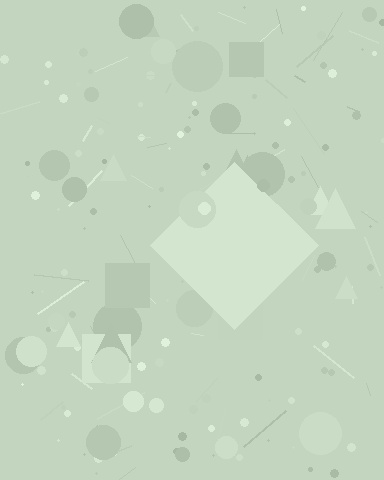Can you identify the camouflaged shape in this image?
The camouflaged shape is a diamond.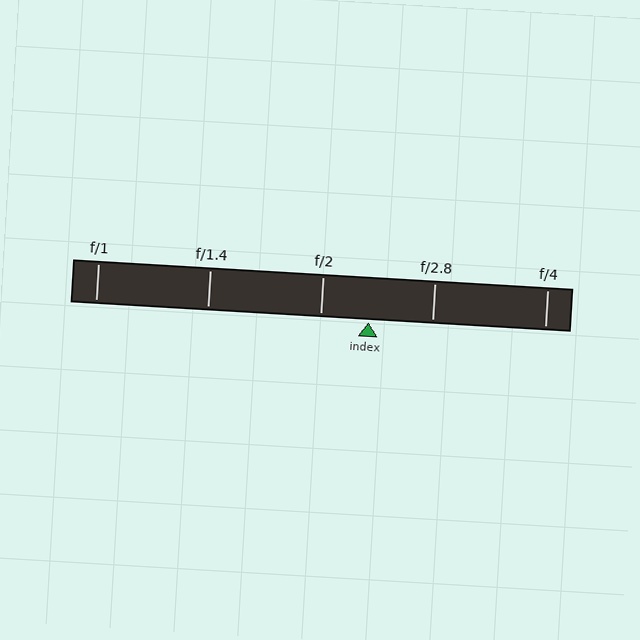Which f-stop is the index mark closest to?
The index mark is closest to f/2.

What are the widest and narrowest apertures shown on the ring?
The widest aperture shown is f/1 and the narrowest is f/4.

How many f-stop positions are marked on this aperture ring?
There are 5 f-stop positions marked.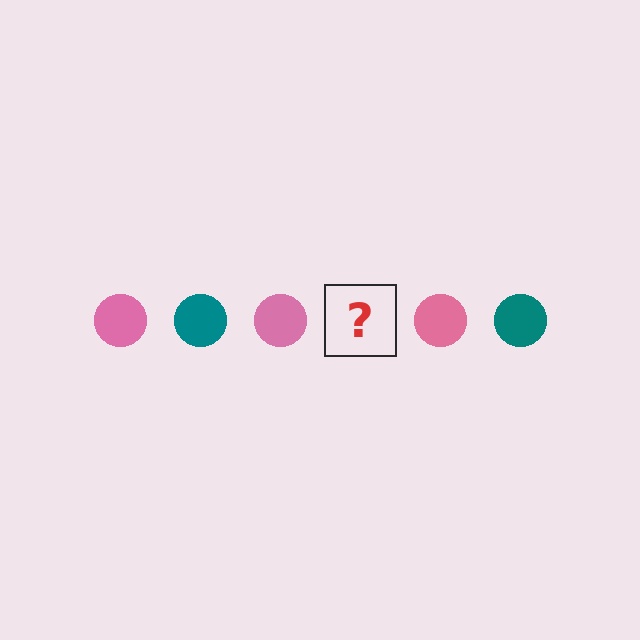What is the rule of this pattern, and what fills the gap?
The rule is that the pattern cycles through pink, teal circles. The gap should be filled with a teal circle.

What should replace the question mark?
The question mark should be replaced with a teal circle.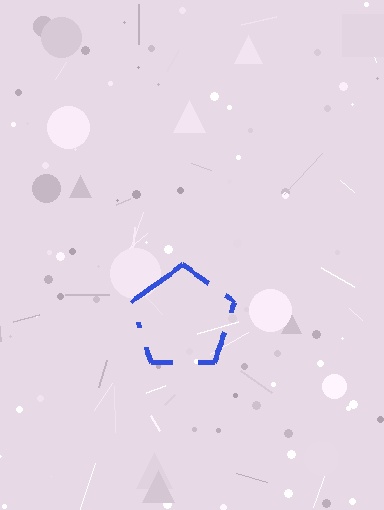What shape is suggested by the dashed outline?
The dashed outline suggests a pentagon.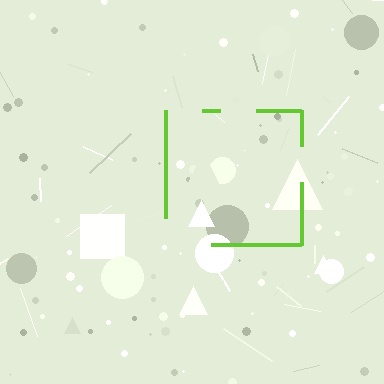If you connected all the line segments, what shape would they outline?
They would outline a square.